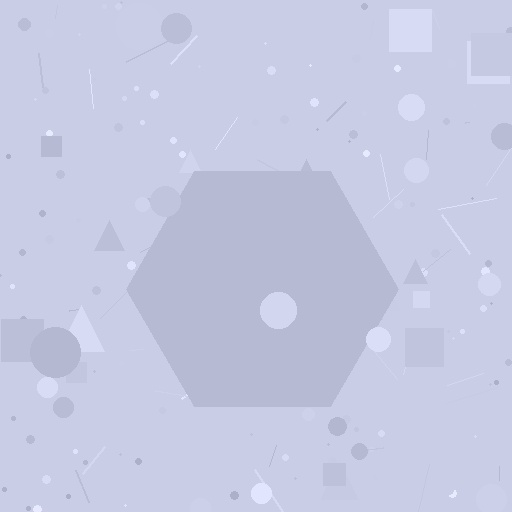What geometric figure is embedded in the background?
A hexagon is embedded in the background.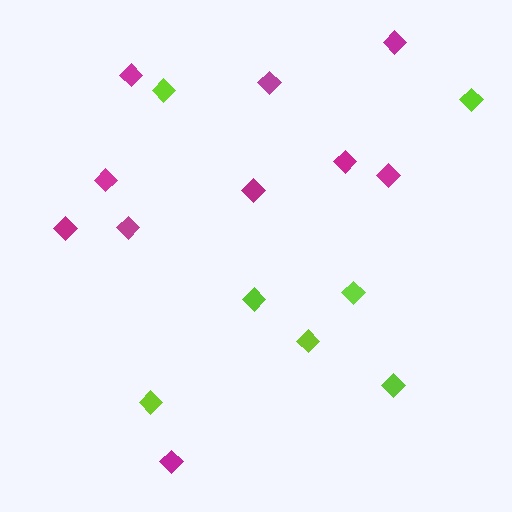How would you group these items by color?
There are 2 groups: one group of magenta diamonds (10) and one group of lime diamonds (7).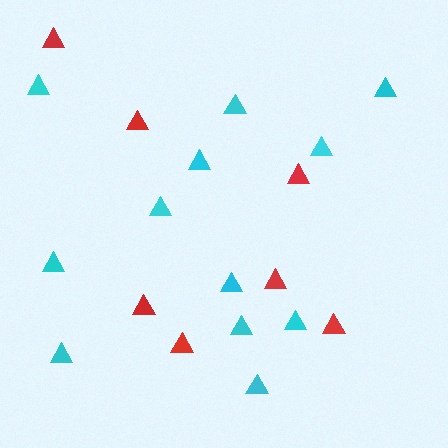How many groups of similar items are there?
There are 2 groups: one group of red triangles (7) and one group of cyan triangles (12).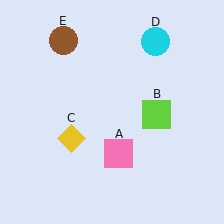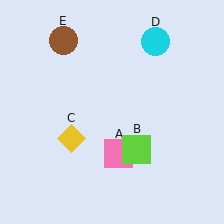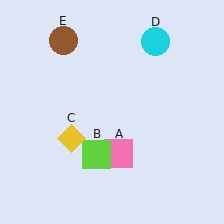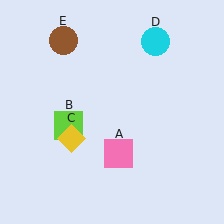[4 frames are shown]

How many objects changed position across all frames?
1 object changed position: lime square (object B).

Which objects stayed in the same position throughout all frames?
Pink square (object A) and yellow diamond (object C) and cyan circle (object D) and brown circle (object E) remained stationary.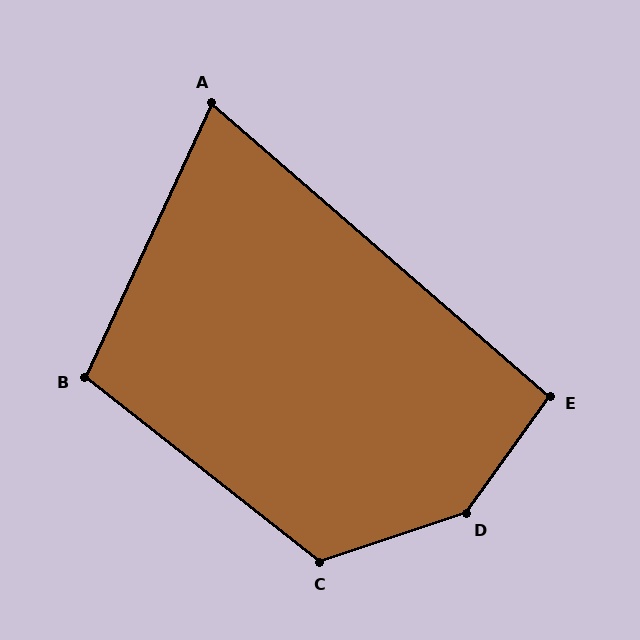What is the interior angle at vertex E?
Approximately 95 degrees (obtuse).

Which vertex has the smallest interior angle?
A, at approximately 74 degrees.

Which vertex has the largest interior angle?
D, at approximately 144 degrees.